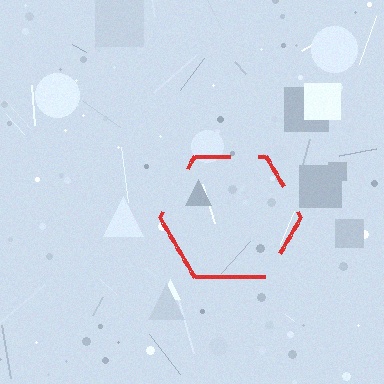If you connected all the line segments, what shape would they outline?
They would outline a hexagon.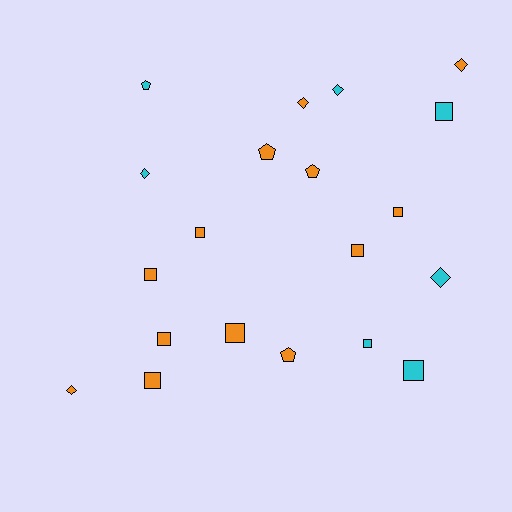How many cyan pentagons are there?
There is 1 cyan pentagon.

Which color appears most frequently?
Orange, with 13 objects.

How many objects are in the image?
There are 20 objects.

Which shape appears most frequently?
Square, with 10 objects.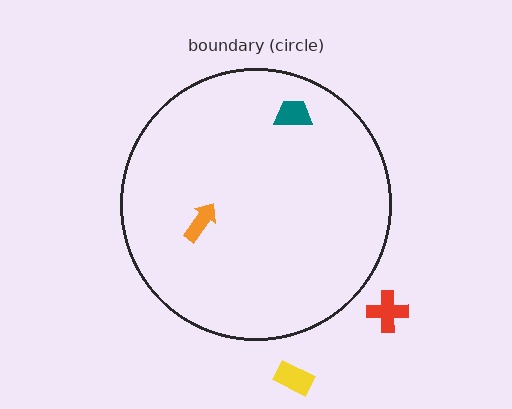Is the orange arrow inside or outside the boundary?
Inside.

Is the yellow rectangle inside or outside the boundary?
Outside.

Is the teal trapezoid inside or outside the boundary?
Inside.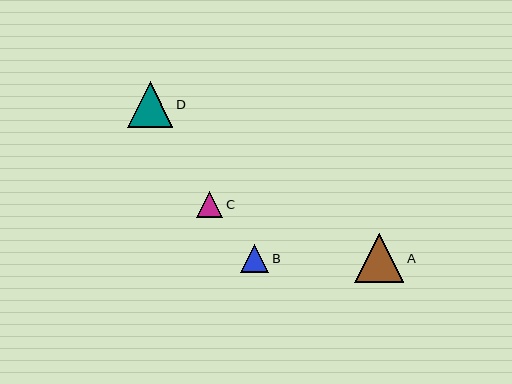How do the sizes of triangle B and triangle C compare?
Triangle B and triangle C are approximately the same size.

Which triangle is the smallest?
Triangle C is the smallest with a size of approximately 26 pixels.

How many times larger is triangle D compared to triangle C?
Triangle D is approximately 1.8 times the size of triangle C.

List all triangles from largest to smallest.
From largest to smallest: A, D, B, C.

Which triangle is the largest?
Triangle A is the largest with a size of approximately 49 pixels.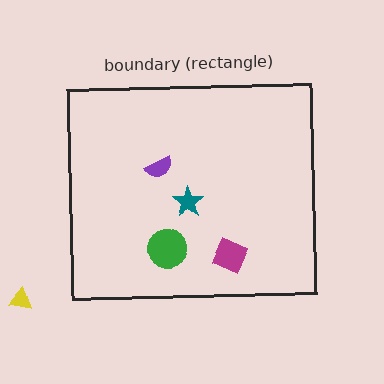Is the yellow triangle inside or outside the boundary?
Outside.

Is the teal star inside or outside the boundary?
Inside.